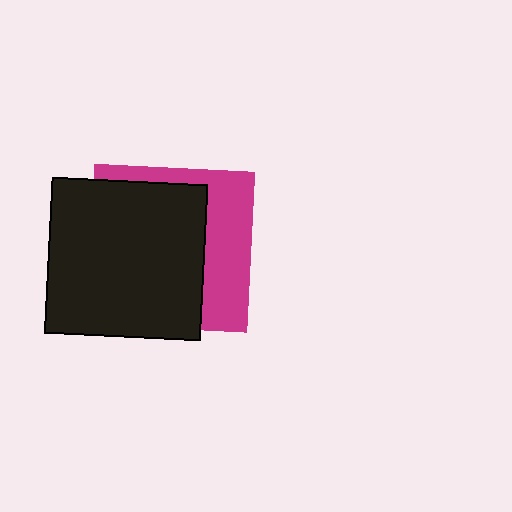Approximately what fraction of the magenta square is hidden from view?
Roughly 65% of the magenta square is hidden behind the black square.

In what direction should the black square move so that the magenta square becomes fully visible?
The black square should move left. That is the shortest direction to clear the overlap and leave the magenta square fully visible.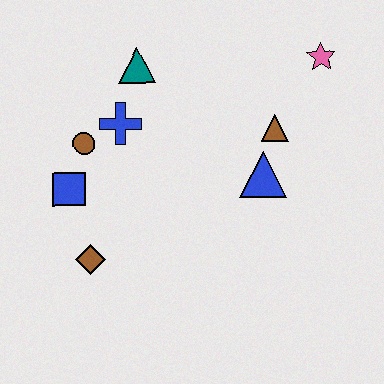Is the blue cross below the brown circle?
No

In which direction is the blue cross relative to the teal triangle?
The blue cross is below the teal triangle.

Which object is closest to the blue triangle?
The brown triangle is closest to the blue triangle.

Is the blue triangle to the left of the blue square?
No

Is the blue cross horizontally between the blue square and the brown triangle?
Yes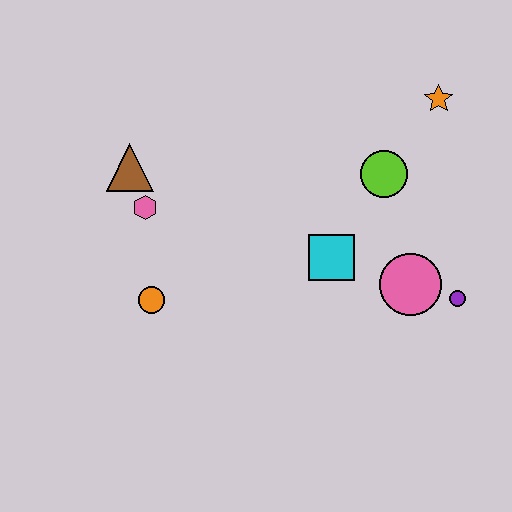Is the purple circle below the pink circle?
Yes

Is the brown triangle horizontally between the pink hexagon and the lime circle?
No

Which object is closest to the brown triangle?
The pink hexagon is closest to the brown triangle.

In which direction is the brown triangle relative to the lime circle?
The brown triangle is to the left of the lime circle.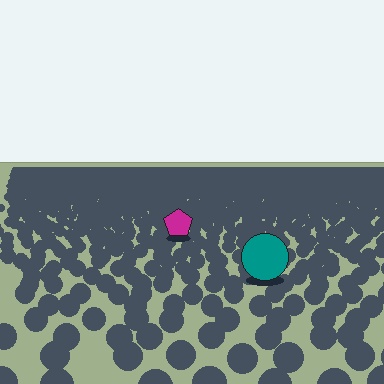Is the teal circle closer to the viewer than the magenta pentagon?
Yes. The teal circle is closer — you can tell from the texture gradient: the ground texture is coarser near it.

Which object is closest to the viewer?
The teal circle is closest. The texture marks near it are larger and more spread out.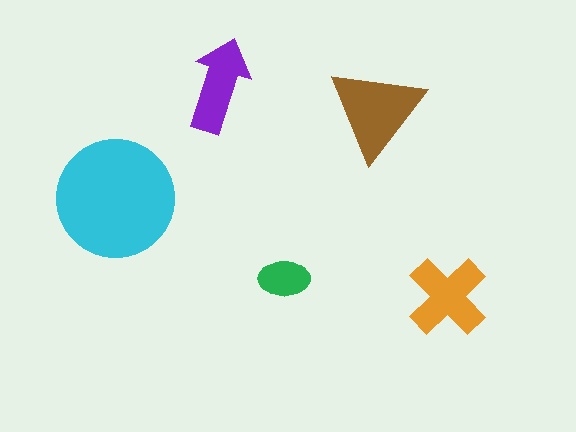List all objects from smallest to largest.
The green ellipse, the purple arrow, the orange cross, the brown triangle, the cyan circle.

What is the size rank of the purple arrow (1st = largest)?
4th.